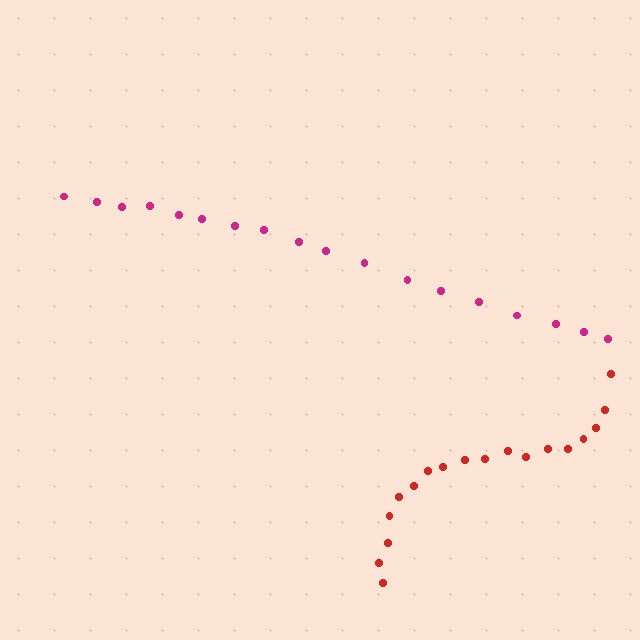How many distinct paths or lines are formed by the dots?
There are 2 distinct paths.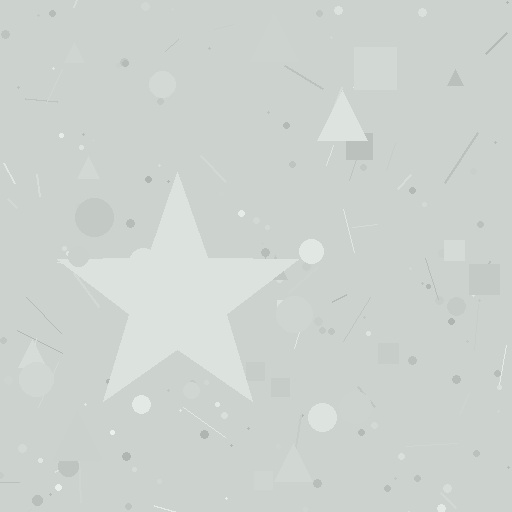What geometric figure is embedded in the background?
A star is embedded in the background.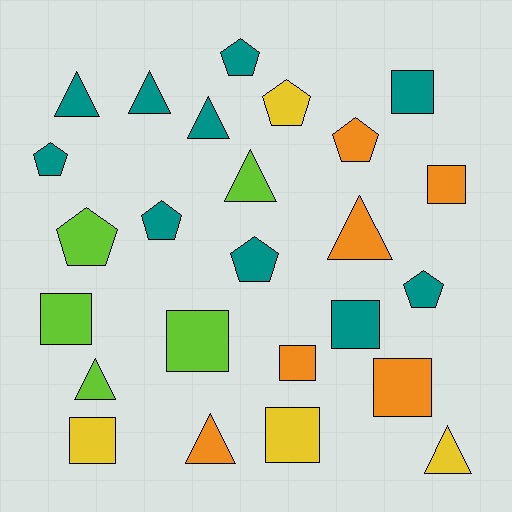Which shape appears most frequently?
Square, with 9 objects.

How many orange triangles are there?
There are 2 orange triangles.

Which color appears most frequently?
Teal, with 10 objects.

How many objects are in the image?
There are 25 objects.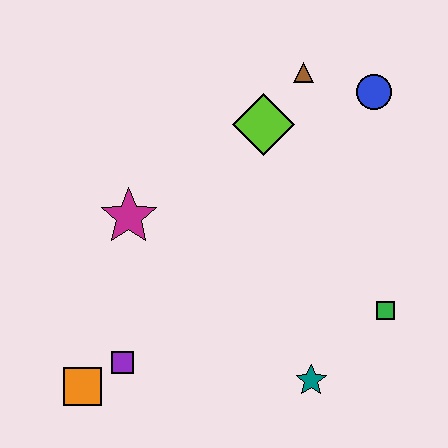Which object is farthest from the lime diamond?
The orange square is farthest from the lime diamond.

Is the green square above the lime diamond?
No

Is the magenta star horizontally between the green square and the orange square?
Yes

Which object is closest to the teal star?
The green square is closest to the teal star.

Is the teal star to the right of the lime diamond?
Yes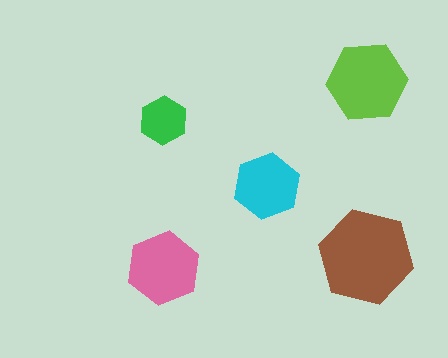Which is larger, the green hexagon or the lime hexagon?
The lime one.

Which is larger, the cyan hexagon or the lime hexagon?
The lime one.